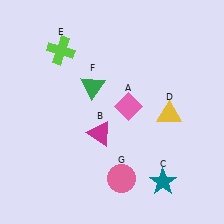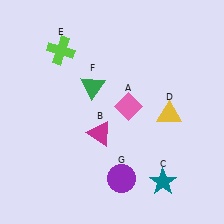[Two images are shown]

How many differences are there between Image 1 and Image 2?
There is 1 difference between the two images.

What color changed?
The circle (G) changed from pink in Image 1 to purple in Image 2.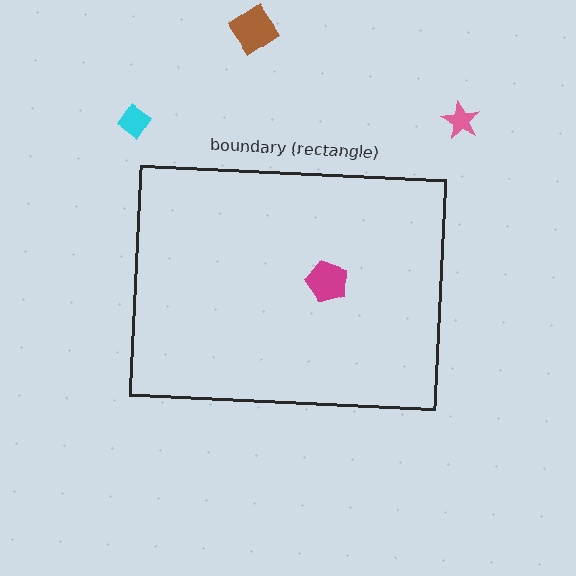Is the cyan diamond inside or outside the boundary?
Outside.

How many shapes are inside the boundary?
1 inside, 3 outside.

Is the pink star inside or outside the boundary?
Outside.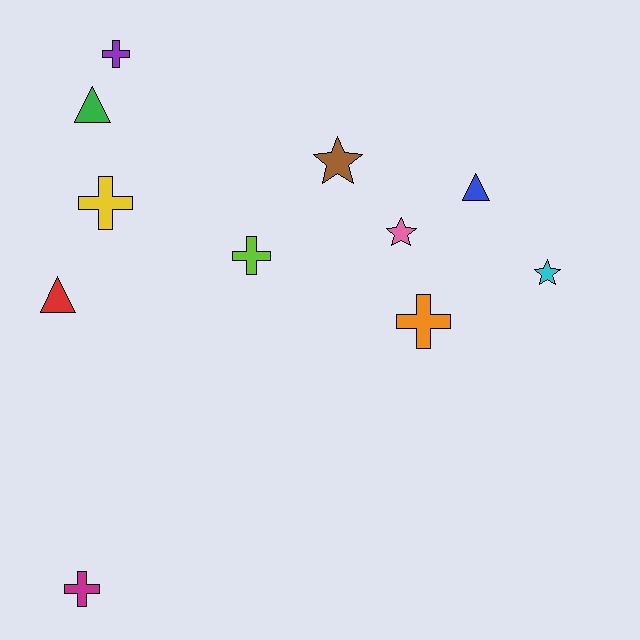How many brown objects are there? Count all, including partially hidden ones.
There is 1 brown object.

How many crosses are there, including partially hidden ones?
There are 5 crosses.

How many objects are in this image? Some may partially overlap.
There are 11 objects.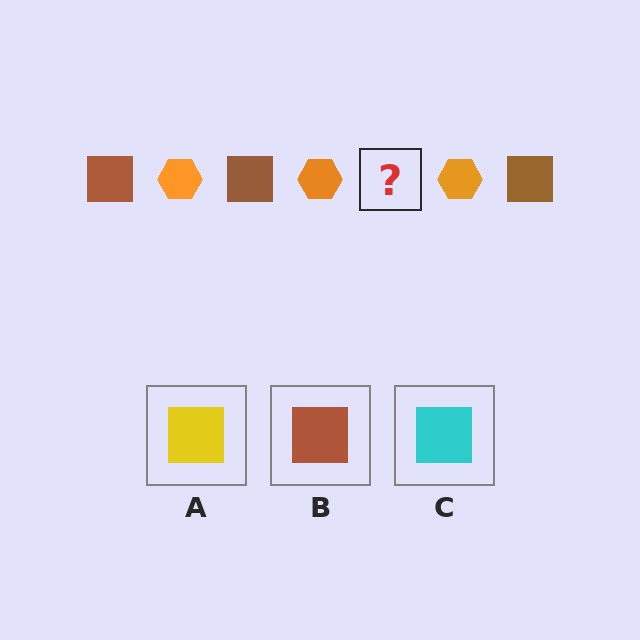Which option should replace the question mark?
Option B.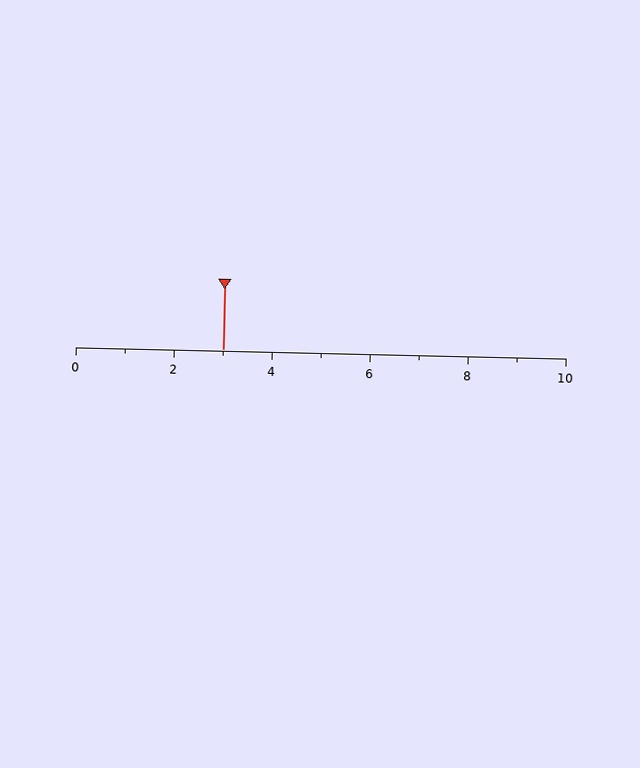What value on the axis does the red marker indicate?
The marker indicates approximately 3.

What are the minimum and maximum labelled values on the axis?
The axis runs from 0 to 10.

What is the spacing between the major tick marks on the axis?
The major ticks are spaced 2 apart.